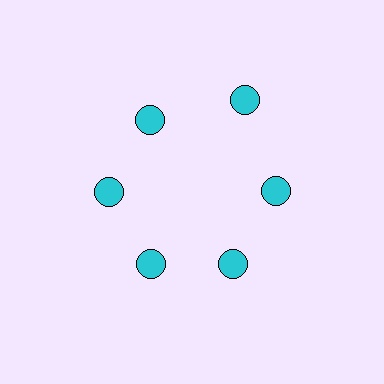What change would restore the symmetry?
The symmetry would be restored by moving it inward, back onto the ring so that all 6 circles sit at equal angles and equal distance from the center.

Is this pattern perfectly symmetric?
No. The 6 cyan circles are arranged in a ring, but one element near the 1 o'clock position is pushed outward from the center, breaking the 6-fold rotational symmetry.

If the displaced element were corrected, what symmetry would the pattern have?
It would have 6-fold rotational symmetry — the pattern would map onto itself every 60 degrees.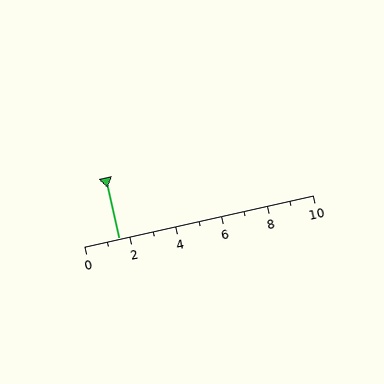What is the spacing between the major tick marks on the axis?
The major ticks are spaced 2 apart.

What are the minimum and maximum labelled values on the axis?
The axis runs from 0 to 10.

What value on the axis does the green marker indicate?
The marker indicates approximately 1.5.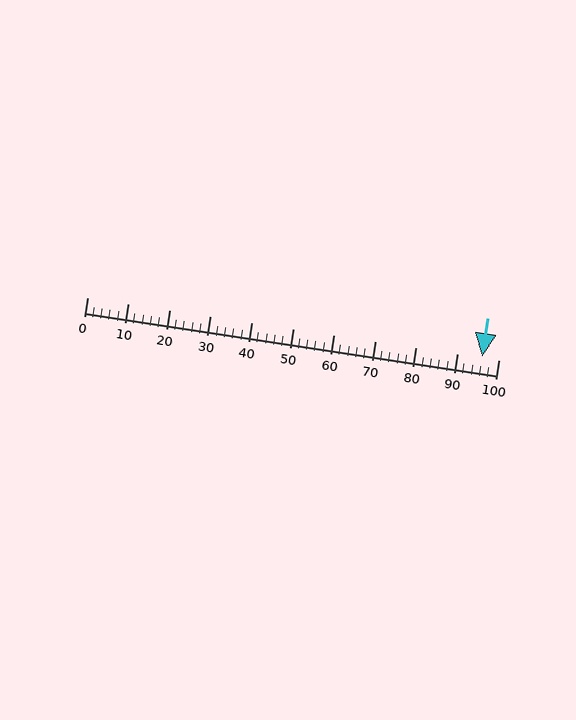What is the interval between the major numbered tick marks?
The major tick marks are spaced 10 units apart.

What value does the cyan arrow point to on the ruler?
The cyan arrow points to approximately 96.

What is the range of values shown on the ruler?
The ruler shows values from 0 to 100.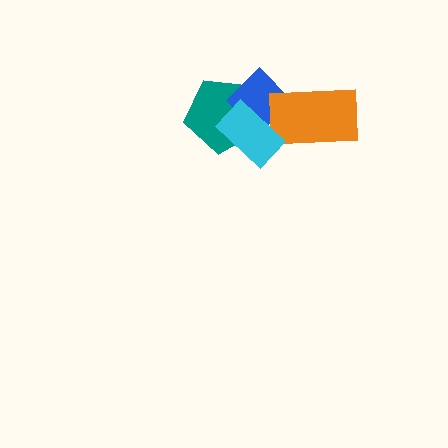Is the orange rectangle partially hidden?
Yes, it is partially covered by another shape.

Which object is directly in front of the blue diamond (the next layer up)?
The orange rectangle is directly in front of the blue diamond.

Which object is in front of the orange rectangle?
The cyan rectangle is in front of the orange rectangle.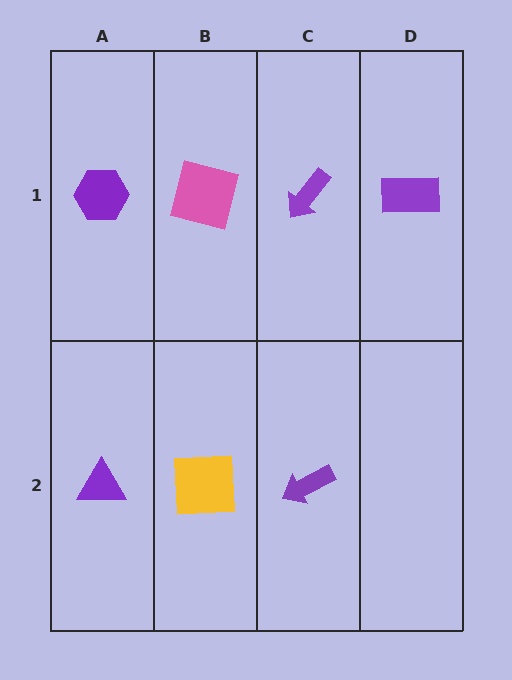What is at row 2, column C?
A purple arrow.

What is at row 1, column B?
A pink square.